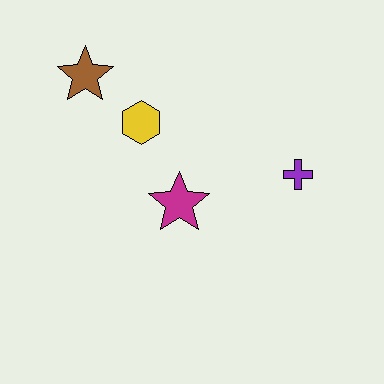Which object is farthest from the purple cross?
The brown star is farthest from the purple cross.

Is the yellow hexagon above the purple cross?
Yes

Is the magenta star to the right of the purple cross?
No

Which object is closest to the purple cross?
The magenta star is closest to the purple cross.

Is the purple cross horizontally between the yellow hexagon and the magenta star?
No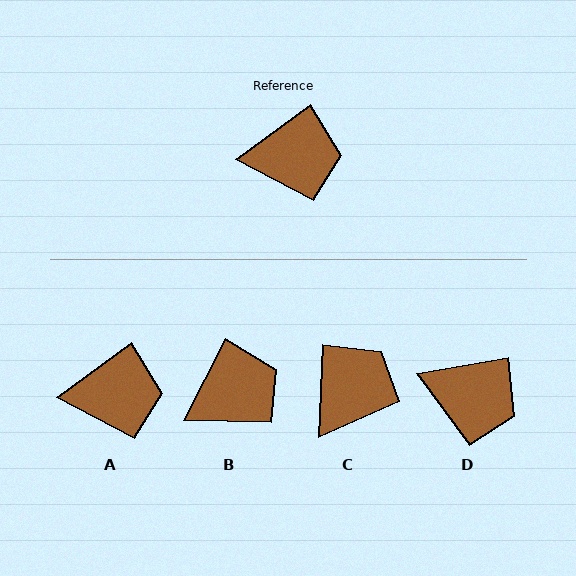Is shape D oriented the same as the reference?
No, it is off by about 26 degrees.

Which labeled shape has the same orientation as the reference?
A.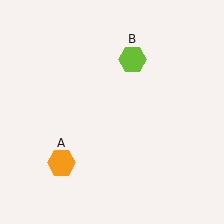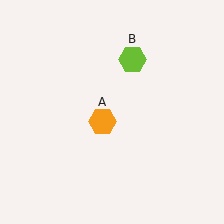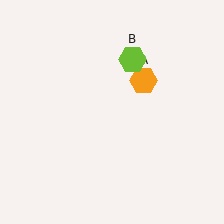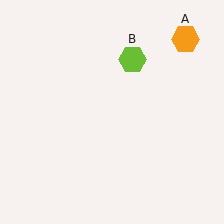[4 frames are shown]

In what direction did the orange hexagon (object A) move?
The orange hexagon (object A) moved up and to the right.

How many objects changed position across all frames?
1 object changed position: orange hexagon (object A).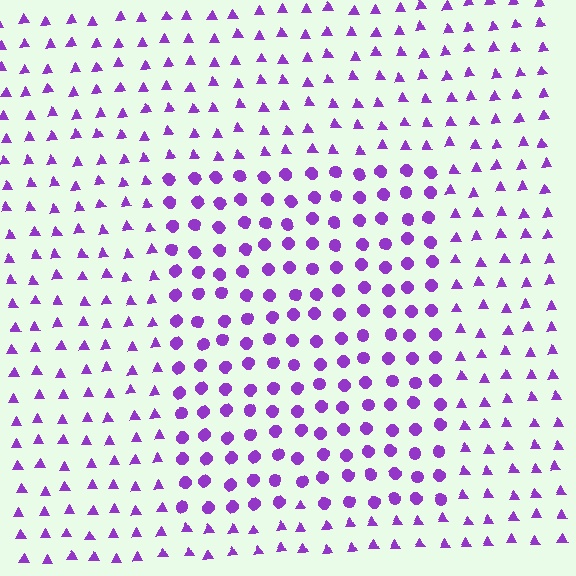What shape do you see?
I see a rectangle.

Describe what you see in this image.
The image is filled with small purple elements arranged in a uniform grid. A rectangle-shaped region contains circles, while the surrounding area contains triangles. The boundary is defined purely by the change in element shape.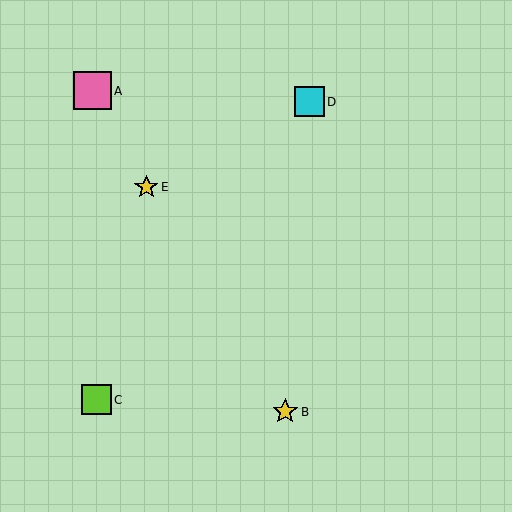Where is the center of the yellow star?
The center of the yellow star is at (285, 412).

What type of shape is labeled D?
Shape D is a cyan square.